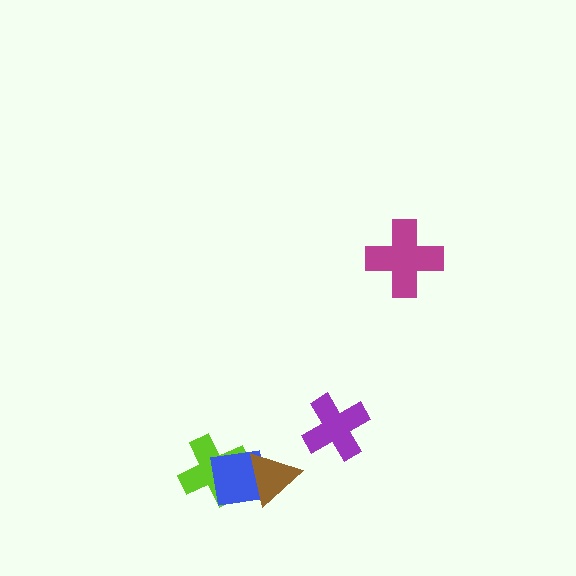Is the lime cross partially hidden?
Yes, it is partially covered by another shape.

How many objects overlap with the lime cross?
2 objects overlap with the lime cross.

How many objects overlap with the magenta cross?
0 objects overlap with the magenta cross.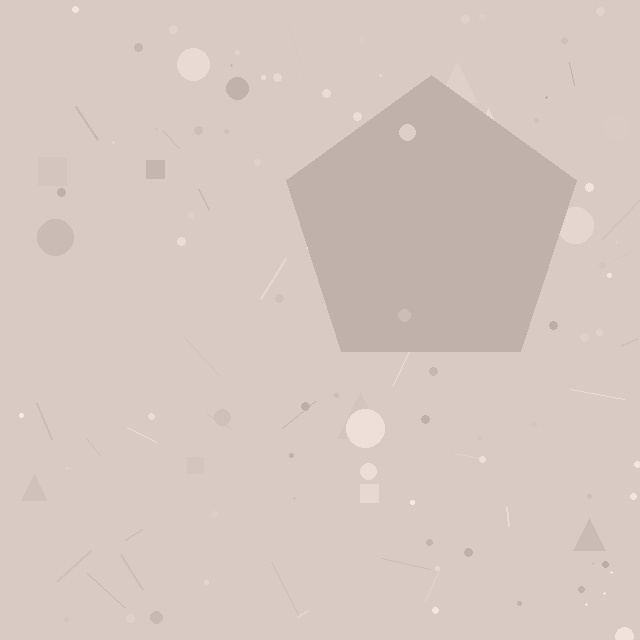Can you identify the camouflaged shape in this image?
The camouflaged shape is a pentagon.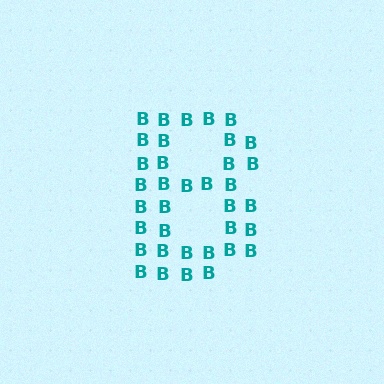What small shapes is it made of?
It is made of small letter B's.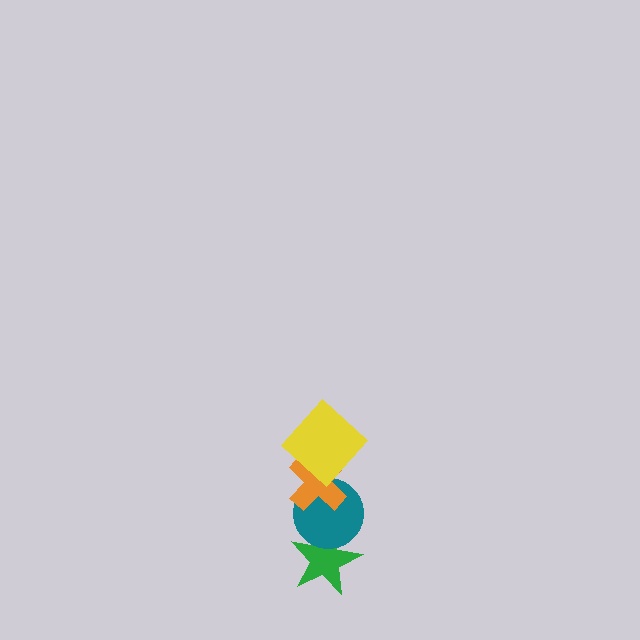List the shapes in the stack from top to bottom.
From top to bottom: the yellow diamond, the orange cross, the teal circle, the green star.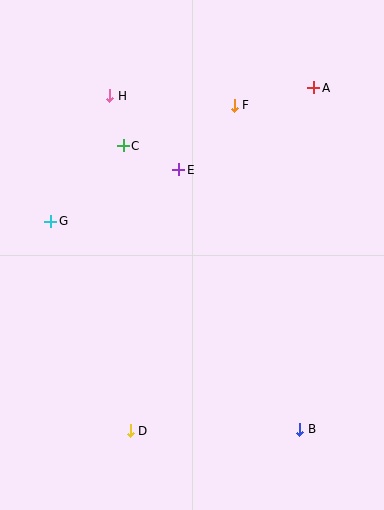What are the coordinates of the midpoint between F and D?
The midpoint between F and D is at (182, 268).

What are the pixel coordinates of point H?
Point H is at (110, 96).